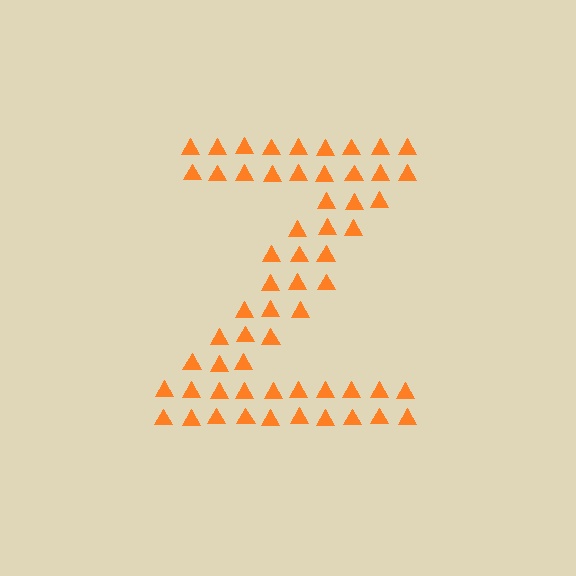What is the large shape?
The large shape is the letter Z.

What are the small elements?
The small elements are triangles.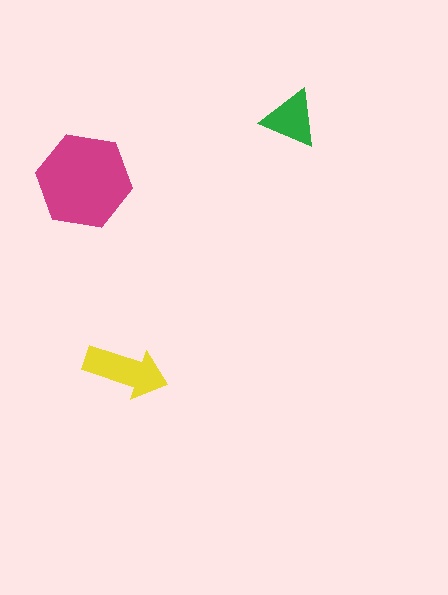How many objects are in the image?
There are 3 objects in the image.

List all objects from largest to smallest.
The magenta hexagon, the yellow arrow, the green triangle.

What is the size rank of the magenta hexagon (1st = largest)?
1st.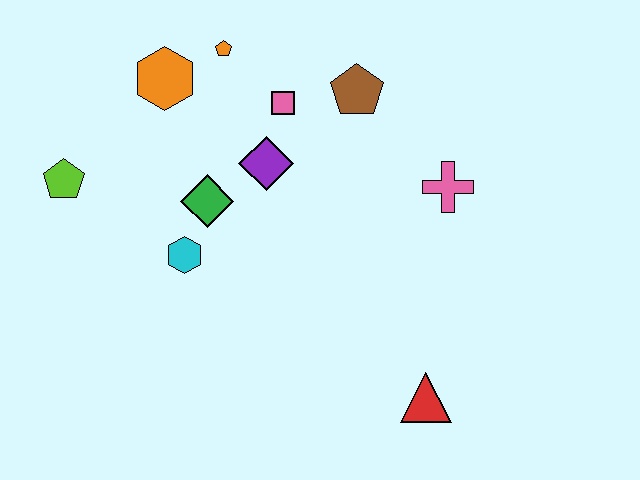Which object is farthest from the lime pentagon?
The red triangle is farthest from the lime pentagon.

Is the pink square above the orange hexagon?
No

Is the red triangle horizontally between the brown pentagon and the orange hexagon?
No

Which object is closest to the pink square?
The purple diamond is closest to the pink square.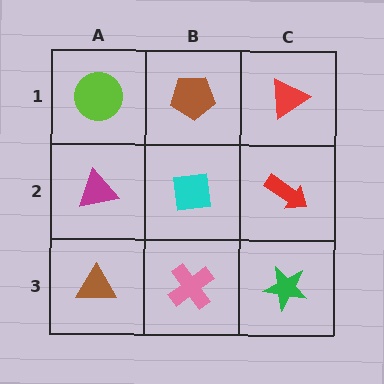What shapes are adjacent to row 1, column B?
A cyan square (row 2, column B), a lime circle (row 1, column A), a red triangle (row 1, column C).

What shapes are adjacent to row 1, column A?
A magenta triangle (row 2, column A), a brown pentagon (row 1, column B).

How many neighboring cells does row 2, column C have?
3.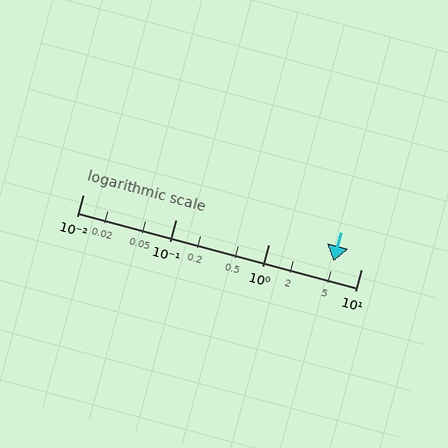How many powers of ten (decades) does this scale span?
The scale spans 3 decades, from 0.01 to 10.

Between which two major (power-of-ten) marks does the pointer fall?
The pointer is between 1 and 10.